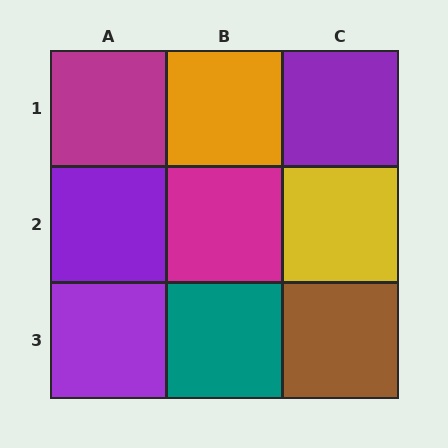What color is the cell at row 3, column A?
Purple.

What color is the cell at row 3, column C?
Brown.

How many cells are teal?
1 cell is teal.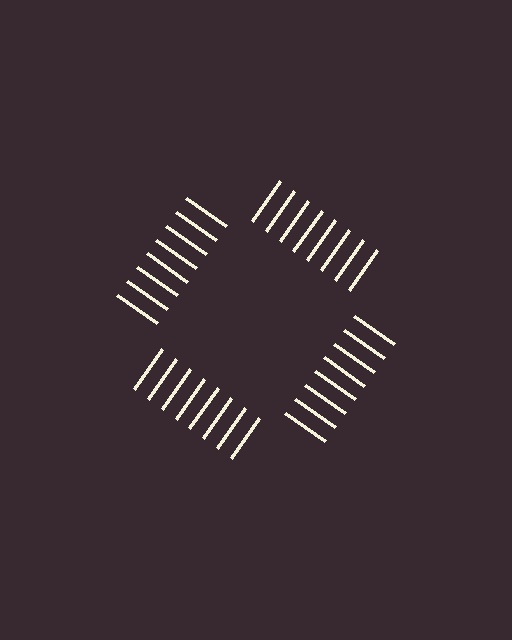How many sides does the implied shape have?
4 sides — the line-ends trace a square.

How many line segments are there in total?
32 — 8 along each of the 4 edges.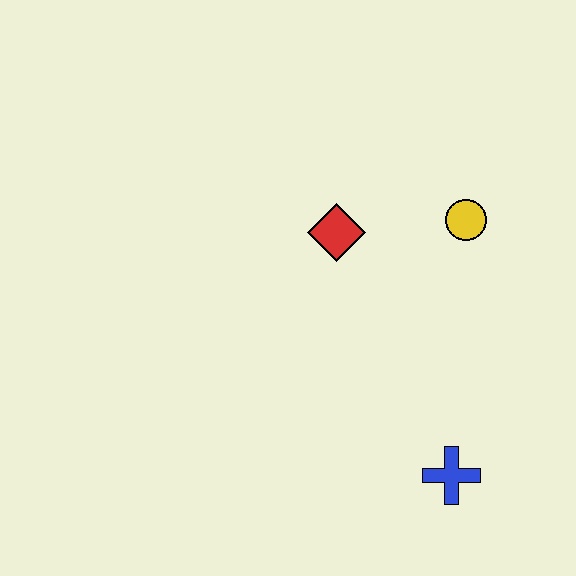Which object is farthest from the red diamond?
The blue cross is farthest from the red diamond.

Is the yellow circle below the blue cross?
No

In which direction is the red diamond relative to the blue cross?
The red diamond is above the blue cross.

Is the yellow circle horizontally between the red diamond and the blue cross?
No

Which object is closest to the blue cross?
The yellow circle is closest to the blue cross.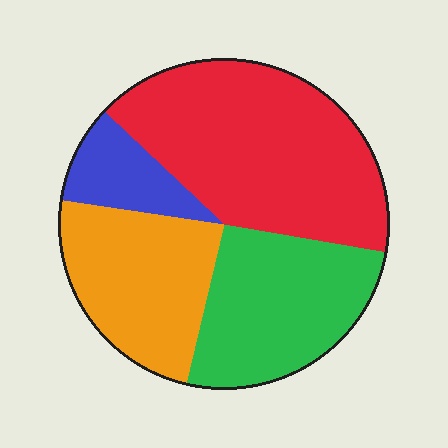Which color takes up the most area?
Red, at roughly 40%.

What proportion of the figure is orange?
Orange takes up less than a quarter of the figure.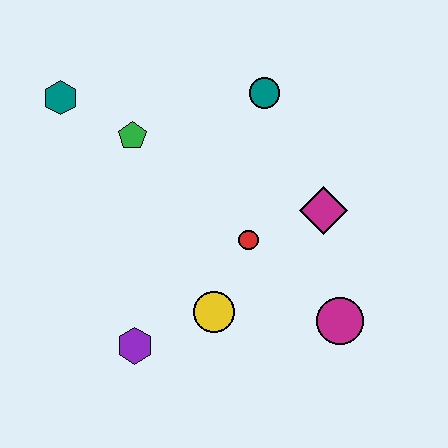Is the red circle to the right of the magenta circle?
No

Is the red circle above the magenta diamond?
No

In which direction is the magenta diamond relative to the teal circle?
The magenta diamond is below the teal circle.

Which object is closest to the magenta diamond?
The red circle is closest to the magenta diamond.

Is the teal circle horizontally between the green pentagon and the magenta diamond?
Yes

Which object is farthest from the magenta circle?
The teal hexagon is farthest from the magenta circle.